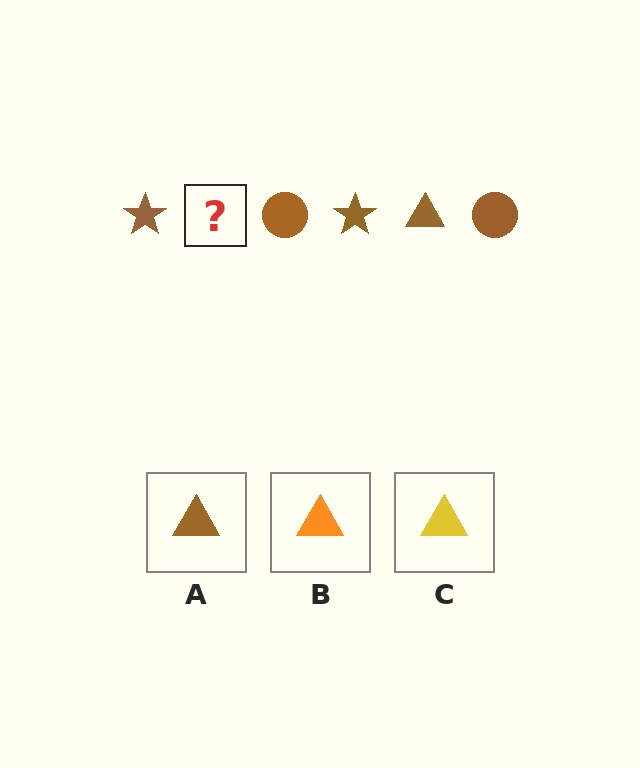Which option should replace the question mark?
Option A.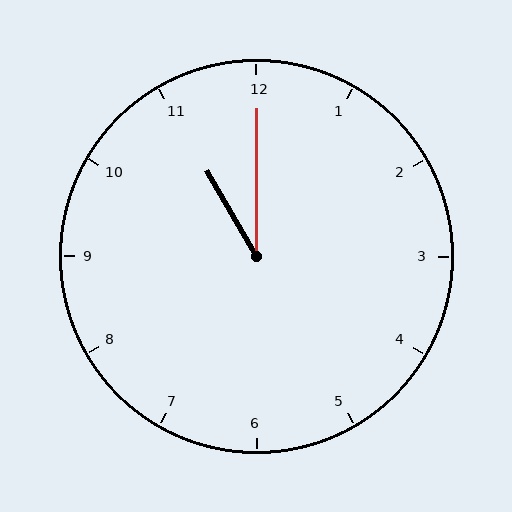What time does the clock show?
11:00.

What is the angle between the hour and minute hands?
Approximately 30 degrees.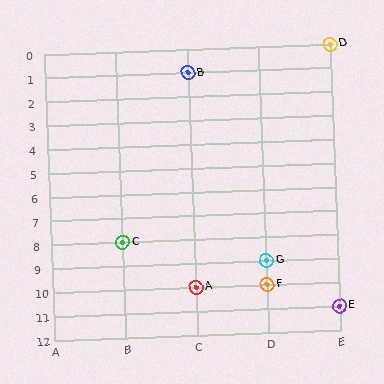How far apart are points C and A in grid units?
Points C and A are 1 column and 2 rows apart (about 2.2 grid units diagonally).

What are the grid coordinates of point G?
Point G is at grid coordinates (D, 9).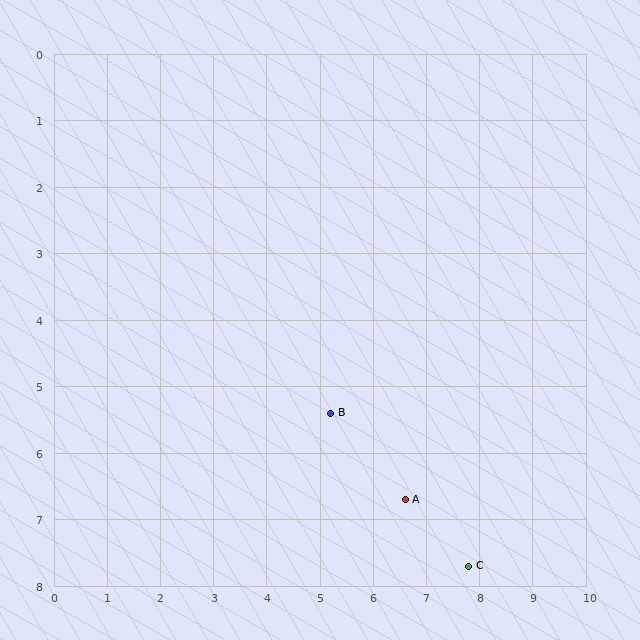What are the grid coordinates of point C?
Point C is at approximately (7.8, 7.7).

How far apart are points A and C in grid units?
Points A and C are about 1.6 grid units apart.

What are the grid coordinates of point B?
Point B is at approximately (5.2, 5.4).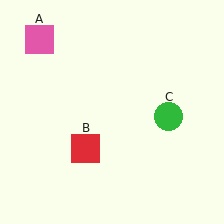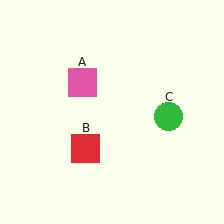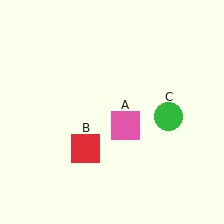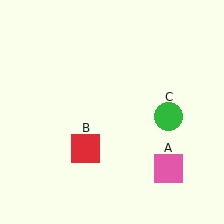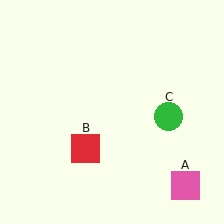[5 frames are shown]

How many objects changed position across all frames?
1 object changed position: pink square (object A).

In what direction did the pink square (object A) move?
The pink square (object A) moved down and to the right.